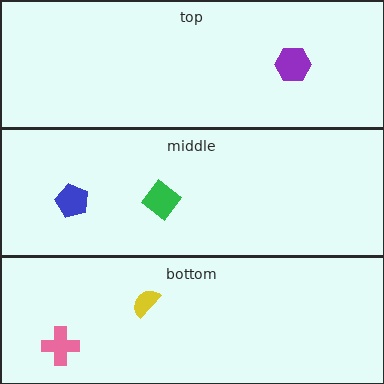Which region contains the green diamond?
The middle region.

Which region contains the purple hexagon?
The top region.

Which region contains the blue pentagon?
The middle region.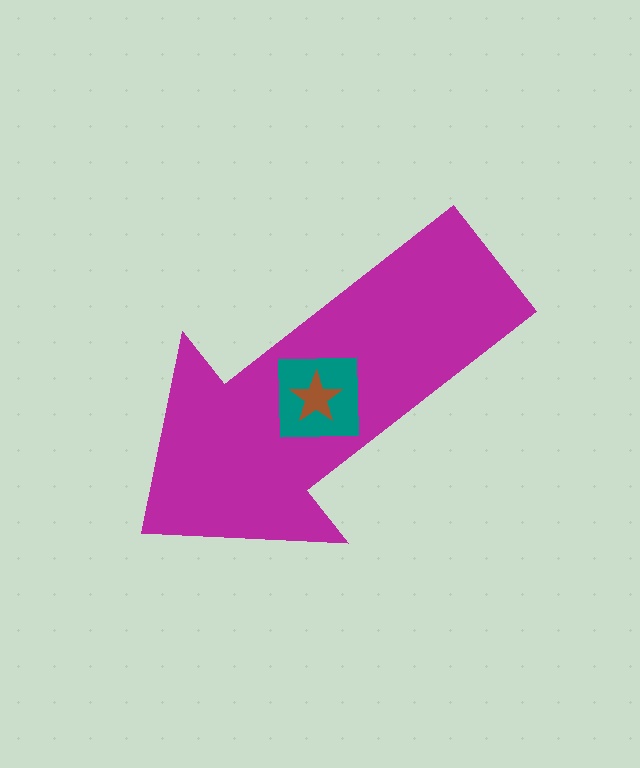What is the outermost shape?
The magenta arrow.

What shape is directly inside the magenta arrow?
The teal square.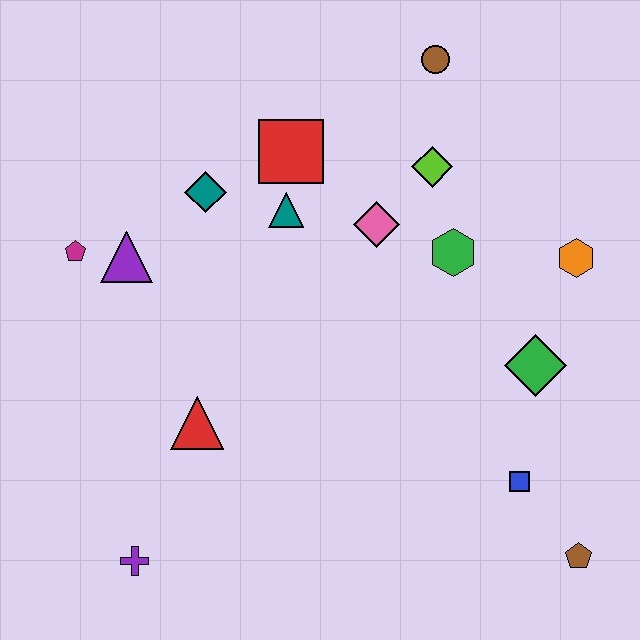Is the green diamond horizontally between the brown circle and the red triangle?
No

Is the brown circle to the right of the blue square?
No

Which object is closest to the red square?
The teal triangle is closest to the red square.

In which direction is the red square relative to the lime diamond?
The red square is to the left of the lime diamond.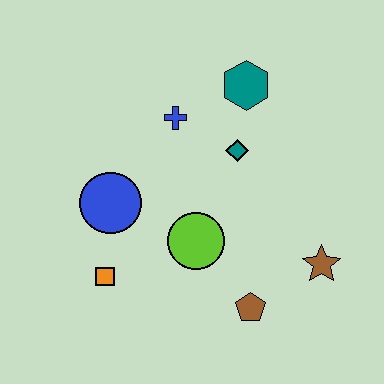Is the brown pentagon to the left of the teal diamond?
No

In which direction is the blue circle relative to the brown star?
The blue circle is to the left of the brown star.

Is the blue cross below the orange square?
No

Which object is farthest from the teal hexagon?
The orange square is farthest from the teal hexagon.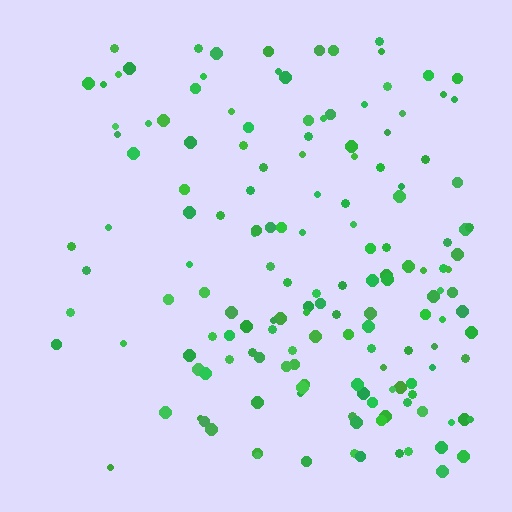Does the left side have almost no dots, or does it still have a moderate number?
Still a moderate number, just noticeably fewer than the right.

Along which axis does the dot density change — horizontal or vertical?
Horizontal.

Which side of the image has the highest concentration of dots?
The right.